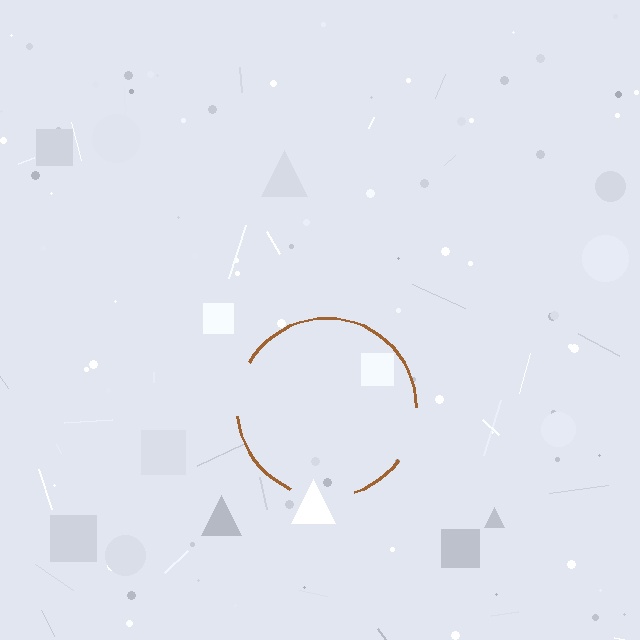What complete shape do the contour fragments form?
The contour fragments form a circle.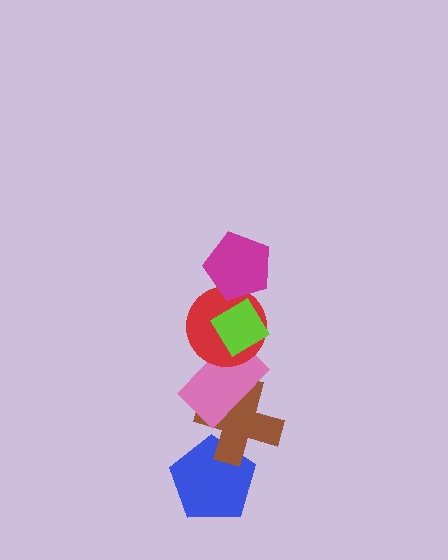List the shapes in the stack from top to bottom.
From top to bottom: the magenta pentagon, the lime diamond, the red circle, the pink rectangle, the brown cross, the blue pentagon.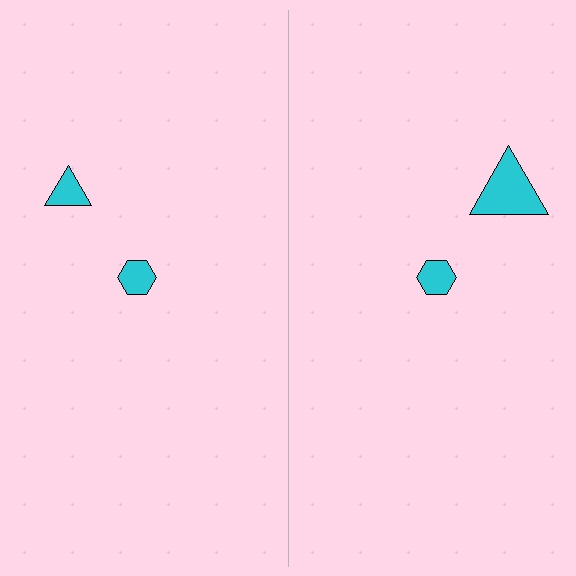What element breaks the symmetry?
The cyan triangle on the right side has a different size than its mirror counterpart.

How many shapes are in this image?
There are 4 shapes in this image.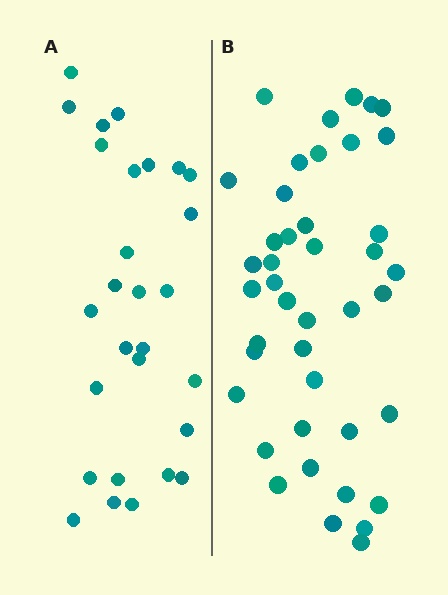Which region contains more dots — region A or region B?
Region B (the right region) has more dots.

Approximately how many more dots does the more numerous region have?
Region B has approximately 15 more dots than region A.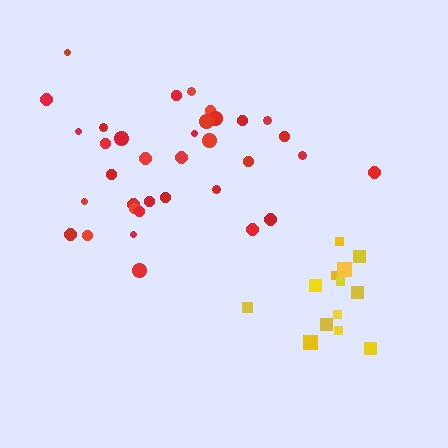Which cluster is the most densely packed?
Yellow.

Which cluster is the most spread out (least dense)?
Red.